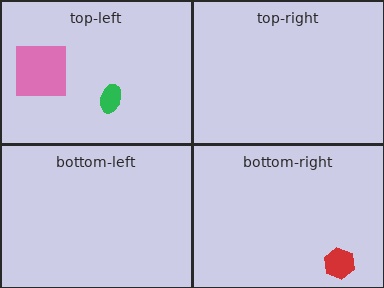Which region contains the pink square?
The top-left region.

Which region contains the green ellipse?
The top-left region.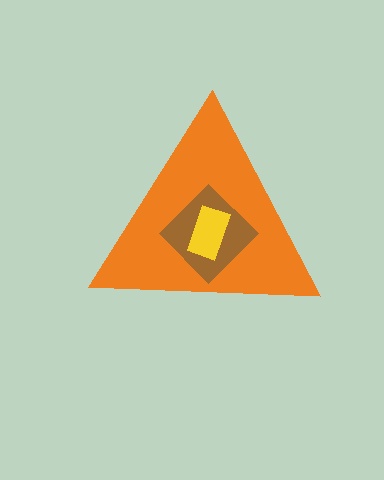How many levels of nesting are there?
3.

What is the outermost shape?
The orange triangle.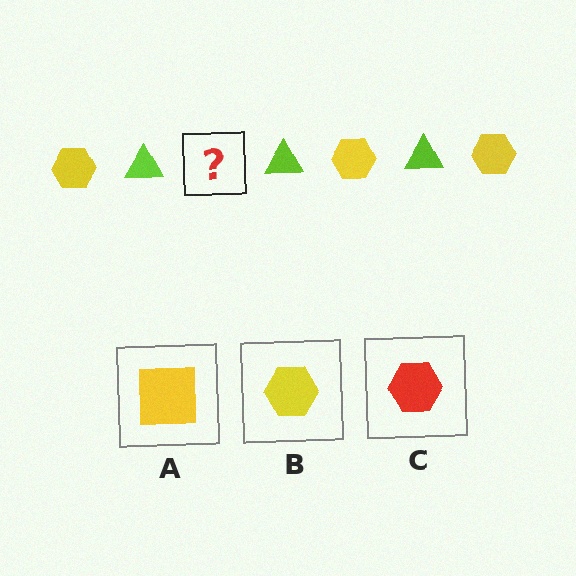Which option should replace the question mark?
Option B.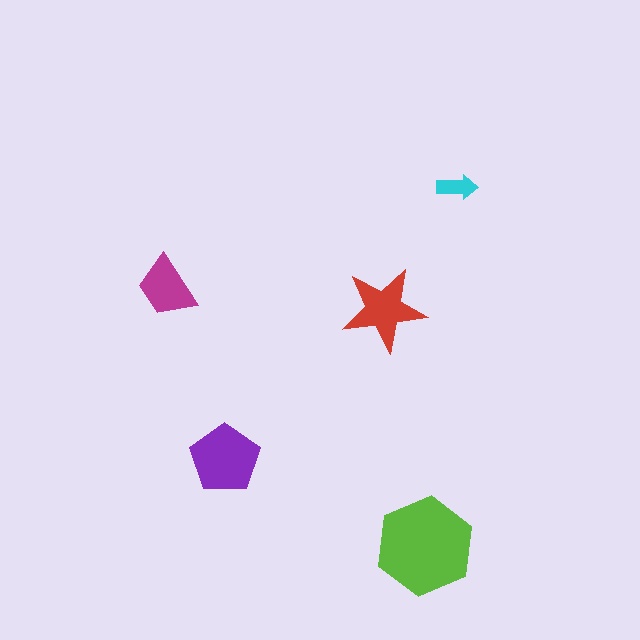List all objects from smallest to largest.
The cyan arrow, the magenta trapezoid, the red star, the purple pentagon, the lime hexagon.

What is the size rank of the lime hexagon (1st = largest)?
1st.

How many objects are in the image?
There are 5 objects in the image.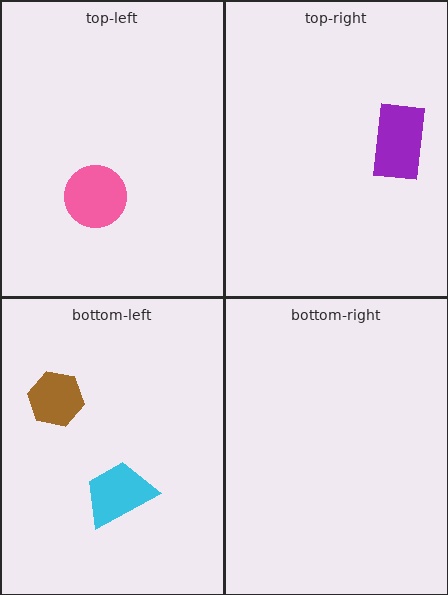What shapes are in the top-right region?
The purple rectangle.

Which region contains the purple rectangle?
The top-right region.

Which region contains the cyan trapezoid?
The bottom-left region.